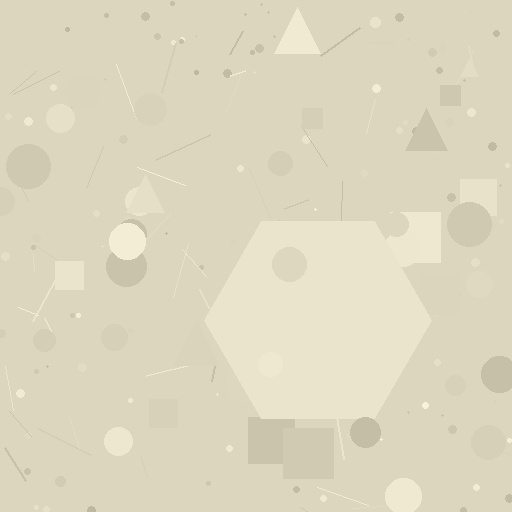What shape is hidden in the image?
A hexagon is hidden in the image.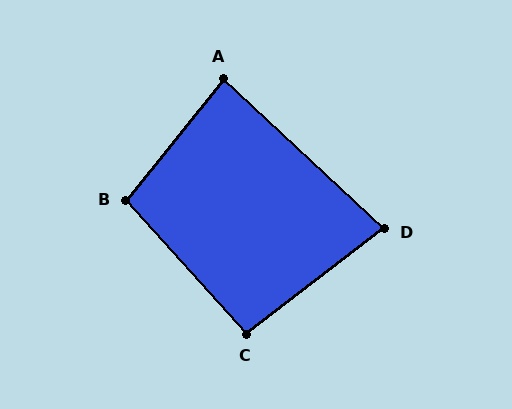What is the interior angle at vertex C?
Approximately 95 degrees (approximately right).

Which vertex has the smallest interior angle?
D, at approximately 81 degrees.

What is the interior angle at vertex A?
Approximately 85 degrees (approximately right).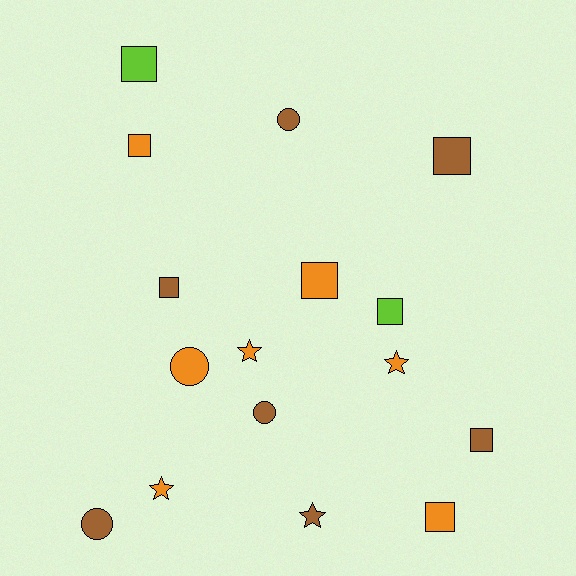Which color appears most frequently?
Brown, with 7 objects.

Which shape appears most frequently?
Square, with 8 objects.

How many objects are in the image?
There are 16 objects.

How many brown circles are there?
There are 3 brown circles.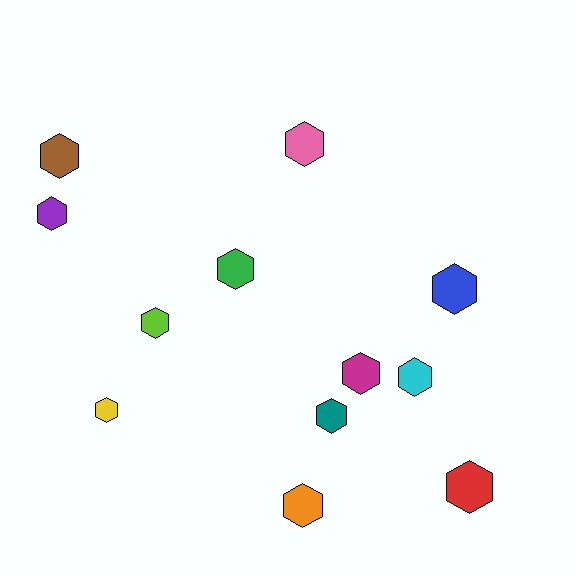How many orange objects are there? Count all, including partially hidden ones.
There is 1 orange object.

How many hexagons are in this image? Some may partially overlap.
There are 12 hexagons.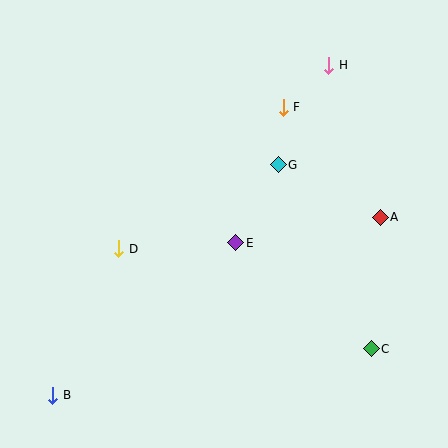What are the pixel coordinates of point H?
Point H is at (329, 65).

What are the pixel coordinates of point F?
Point F is at (283, 107).